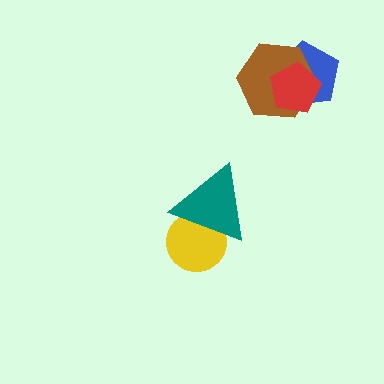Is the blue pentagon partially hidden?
Yes, it is partially covered by another shape.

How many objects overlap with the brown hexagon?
2 objects overlap with the brown hexagon.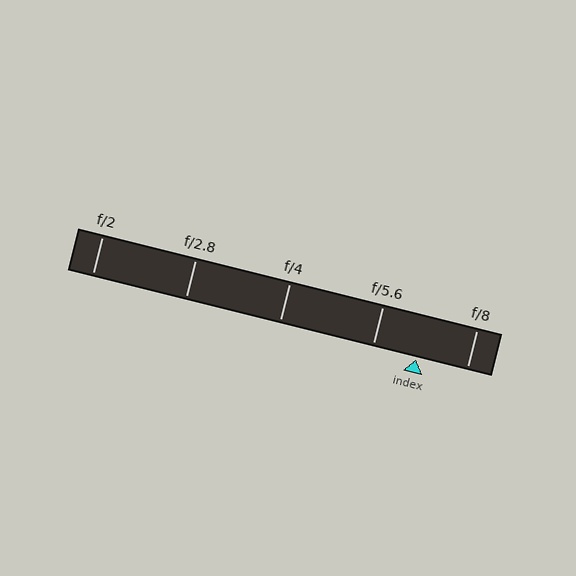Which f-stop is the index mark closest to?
The index mark is closest to f/5.6.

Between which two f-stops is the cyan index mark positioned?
The index mark is between f/5.6 and f/8.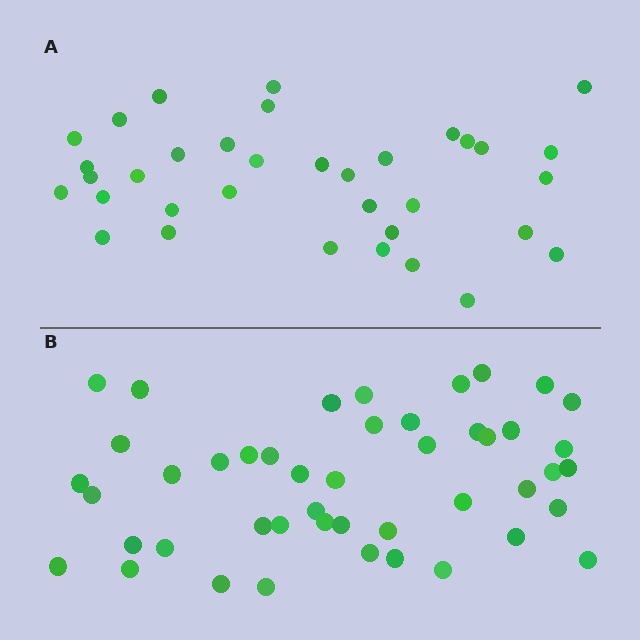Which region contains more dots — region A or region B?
Region B (the bottom region) has more dots.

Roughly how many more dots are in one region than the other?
Region B has roughly 12 or so more dots than region A.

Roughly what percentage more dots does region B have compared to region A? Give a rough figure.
About 30% more.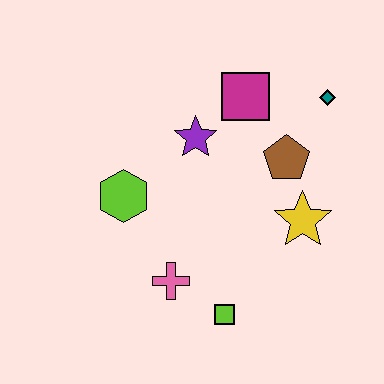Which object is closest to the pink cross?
The lime square is closest to the pink cross.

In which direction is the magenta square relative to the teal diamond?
The magenta square is to the left of the teal diamond.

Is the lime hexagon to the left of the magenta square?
Yes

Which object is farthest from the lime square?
The teal diamond is farthest from the lime square.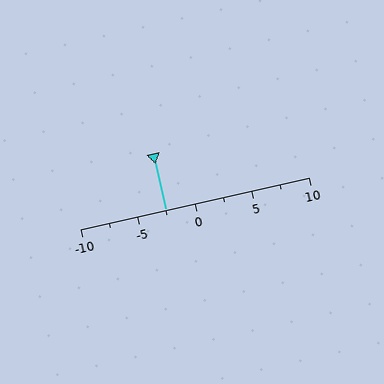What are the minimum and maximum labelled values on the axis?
The axis runs from -10 to 10.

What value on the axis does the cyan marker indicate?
The marker indicates approximately -2.5.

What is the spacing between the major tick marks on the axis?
The major ticks are spaced 5 apart.